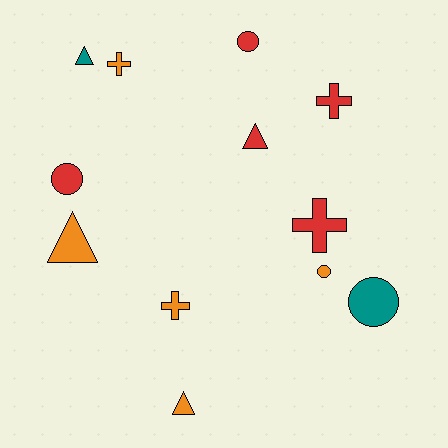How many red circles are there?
There are 2 red circles.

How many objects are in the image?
There are 12 objects.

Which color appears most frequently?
Red, with 5 objects.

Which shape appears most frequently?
Circle, with 4 objects.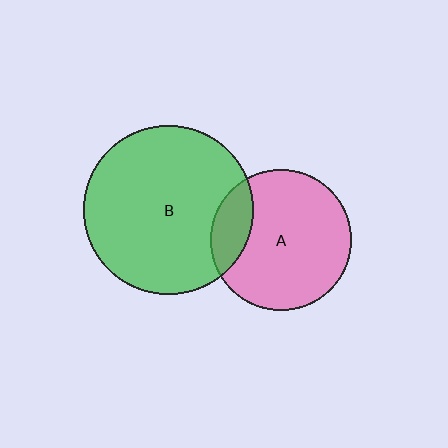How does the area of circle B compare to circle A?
Approximately 1.4 times.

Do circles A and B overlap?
Yes.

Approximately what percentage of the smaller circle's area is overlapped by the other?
Approximately 15%.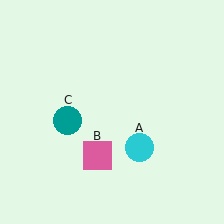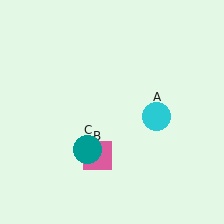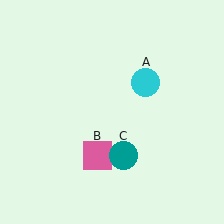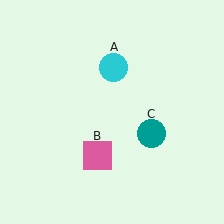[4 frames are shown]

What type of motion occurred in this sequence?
The cyan circle (object A), teal circle (object C) rotated counterclockwise around the center of the scene.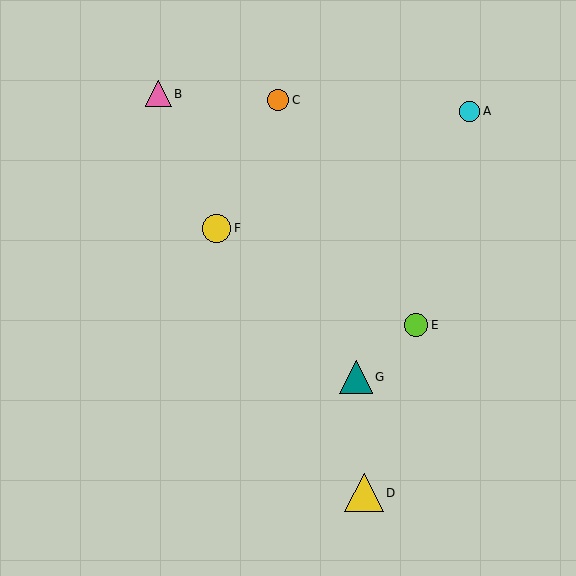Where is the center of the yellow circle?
The center of the yellow circle is at (217, 228).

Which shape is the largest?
The yellow triangle (labeled D) is the largest.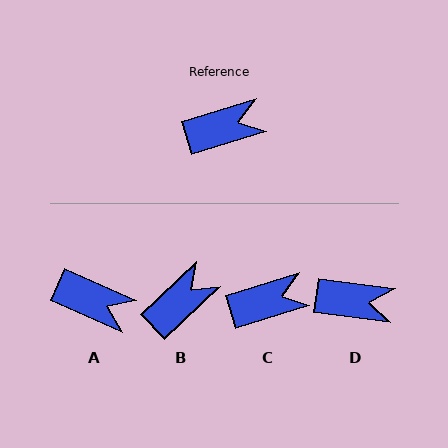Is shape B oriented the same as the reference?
No, it is off by about 26 degrees.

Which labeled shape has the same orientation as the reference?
C.